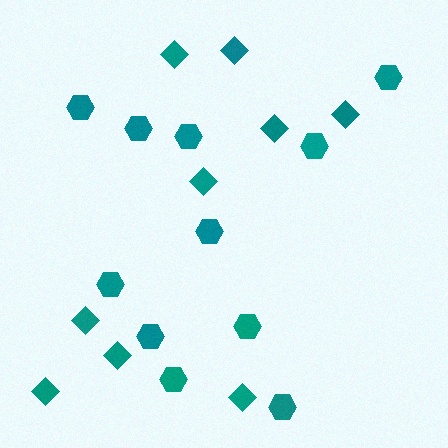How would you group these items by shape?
There are 2 groups: one group of hexagons (11) and one group of diamonds (9).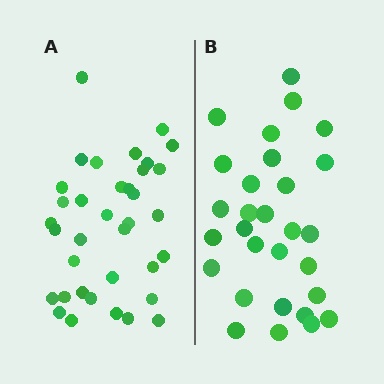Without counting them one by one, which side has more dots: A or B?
Region A (the left region) has more dots.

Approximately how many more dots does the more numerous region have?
Region A has roughly 8 or so more dots than region B.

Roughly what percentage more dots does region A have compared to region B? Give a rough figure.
About 25% more.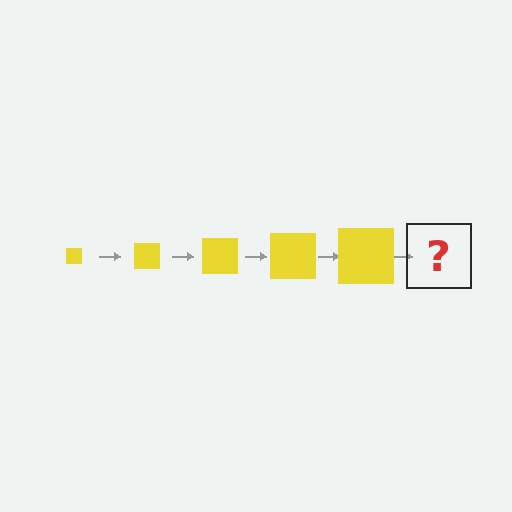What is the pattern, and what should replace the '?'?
The pattern is that the square gets progressively larger each step. The '?' should be a yellow square, larger than the previous one.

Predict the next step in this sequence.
The next step is a yellow square, larger than the previous one.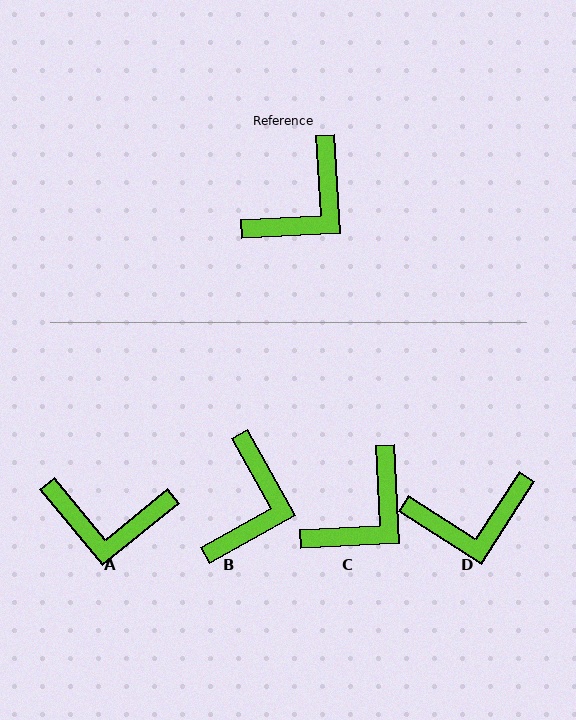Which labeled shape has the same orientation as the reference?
C.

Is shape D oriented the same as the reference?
No, it is off by about 36 degrees.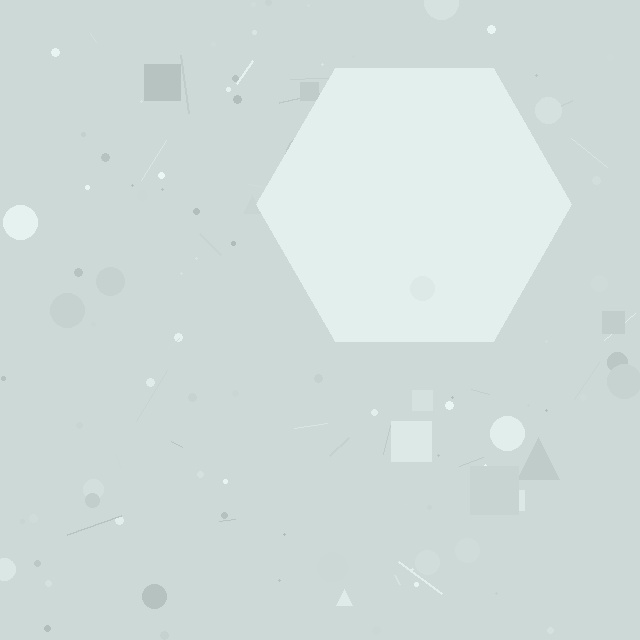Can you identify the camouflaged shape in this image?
The camouflaged shape is a hexagon.